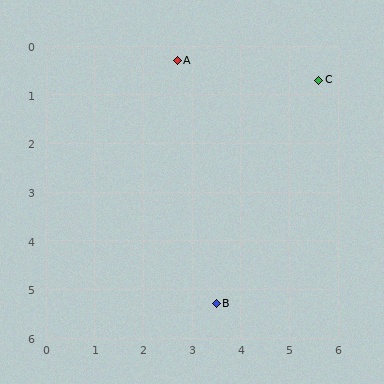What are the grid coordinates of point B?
Point B is at approximately (3.5, 5.3).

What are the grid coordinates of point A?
Point A is at approximately (2.7, 0.3).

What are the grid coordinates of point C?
Point C is at approximately (5.6, 0.7).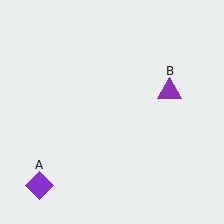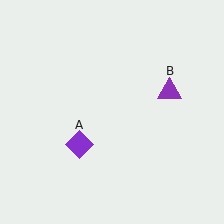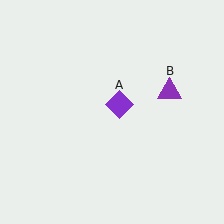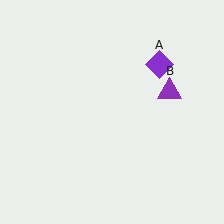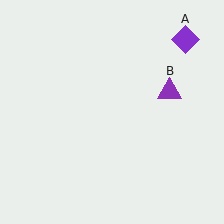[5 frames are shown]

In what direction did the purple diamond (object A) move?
The purple diamond (object A) moved up and to the right.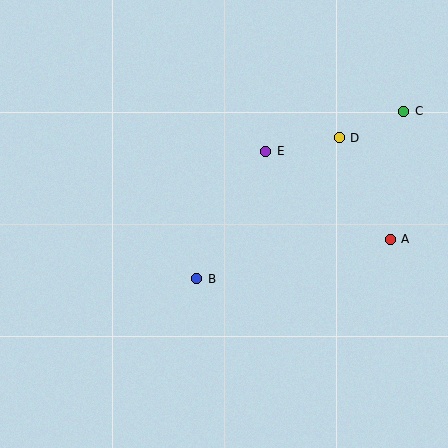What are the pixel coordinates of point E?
Point E is at (266, 151).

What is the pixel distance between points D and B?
The distance between D and B is 201 pixels.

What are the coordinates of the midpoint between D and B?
The midpoint between D and B is at (268, 208).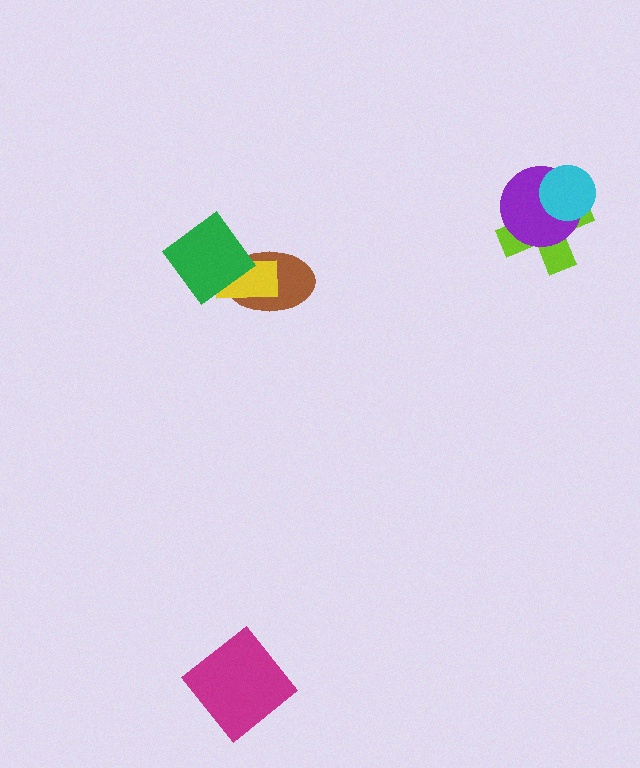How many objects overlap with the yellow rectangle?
2 objects overlap with the yellow rectangle.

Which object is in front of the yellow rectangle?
The green diamond is in front of the yellow rectangle.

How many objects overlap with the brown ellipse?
2 objects overlap with the brown ellipse.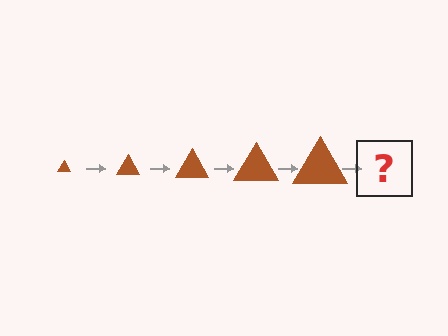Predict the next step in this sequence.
The next step is a brown triangle, larger than the previous one.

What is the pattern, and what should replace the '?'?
The pattern is that the triangle gets progressively larger each step. The '?' should be a brown triangle, larger than the previous one.